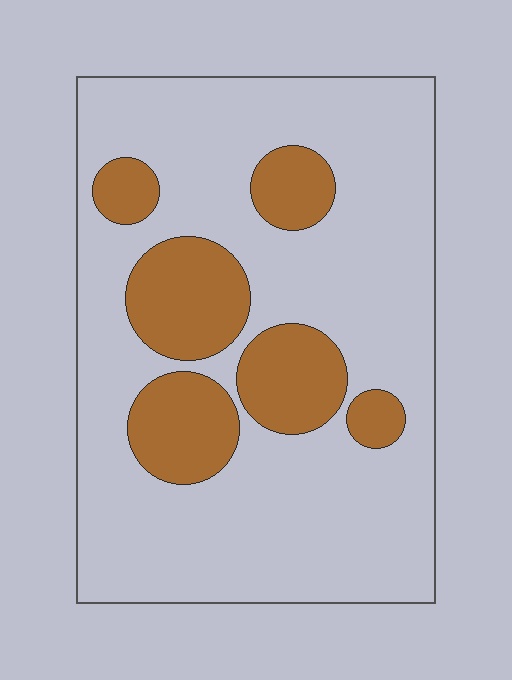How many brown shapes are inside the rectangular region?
6.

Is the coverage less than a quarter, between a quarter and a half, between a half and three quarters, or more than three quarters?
Less than a quarter.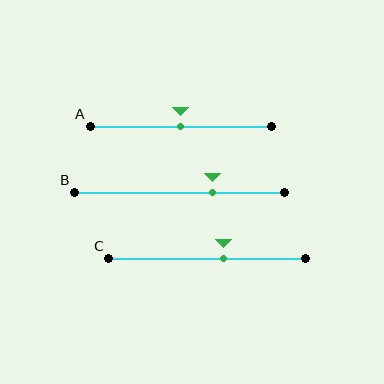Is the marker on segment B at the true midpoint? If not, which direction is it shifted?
No, the marker on segment B is shifted to the right by about 16% of the segment length.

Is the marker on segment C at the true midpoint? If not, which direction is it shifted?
No, the marker on segment C is shifted to the right by about 8% of the segment length.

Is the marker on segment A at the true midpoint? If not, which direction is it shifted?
Yes, the marker on segment A is at the true midpoint.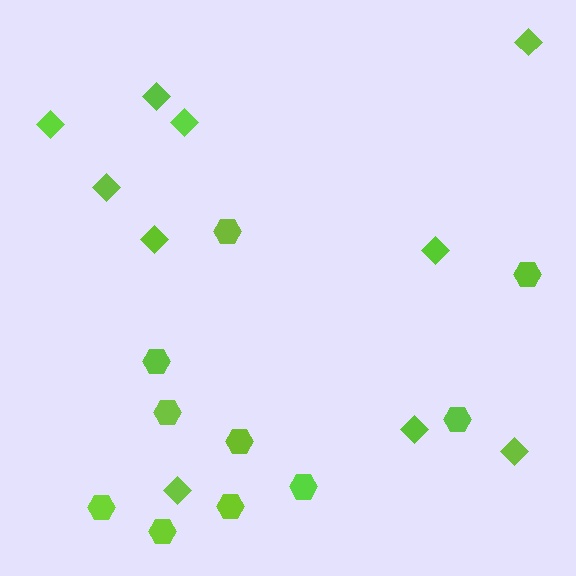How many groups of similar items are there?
There are 2 groups: one group of hexagons (10) and one group of diamonds (10).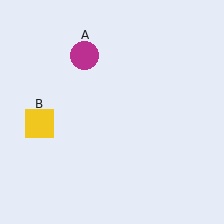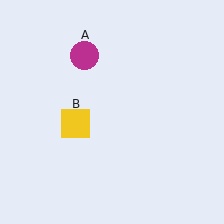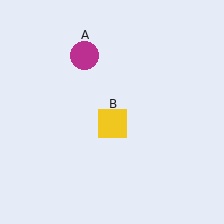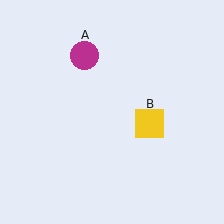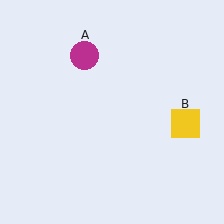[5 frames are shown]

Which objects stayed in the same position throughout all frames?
Magenta circle (object A) remained stationary.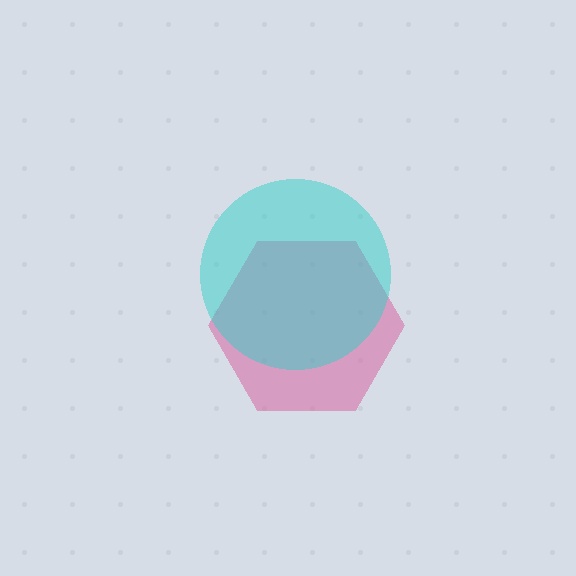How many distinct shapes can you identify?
There are 2 distinct shapes: a pink hexagon, a cyan circle.